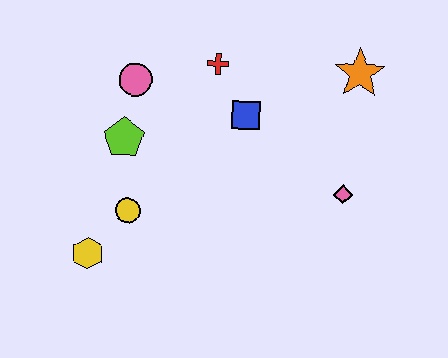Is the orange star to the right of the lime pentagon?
Yes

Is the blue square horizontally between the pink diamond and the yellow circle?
Yes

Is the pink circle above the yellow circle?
Yes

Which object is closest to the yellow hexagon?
The yellow circle is closest to the yellow hexagon.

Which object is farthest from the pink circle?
The pink diamond is farthest from the pink circle.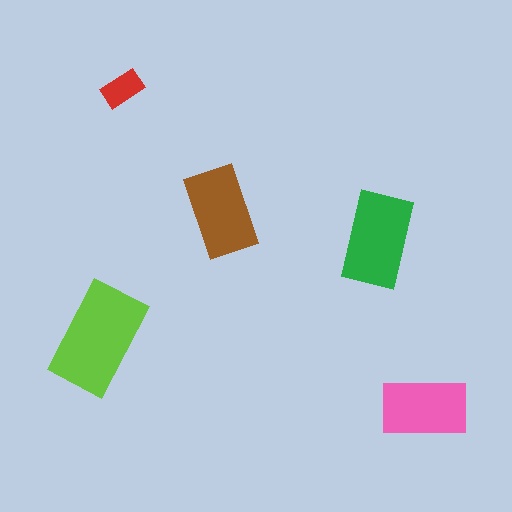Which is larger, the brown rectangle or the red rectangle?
The brown one.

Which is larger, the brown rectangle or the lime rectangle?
The lime one.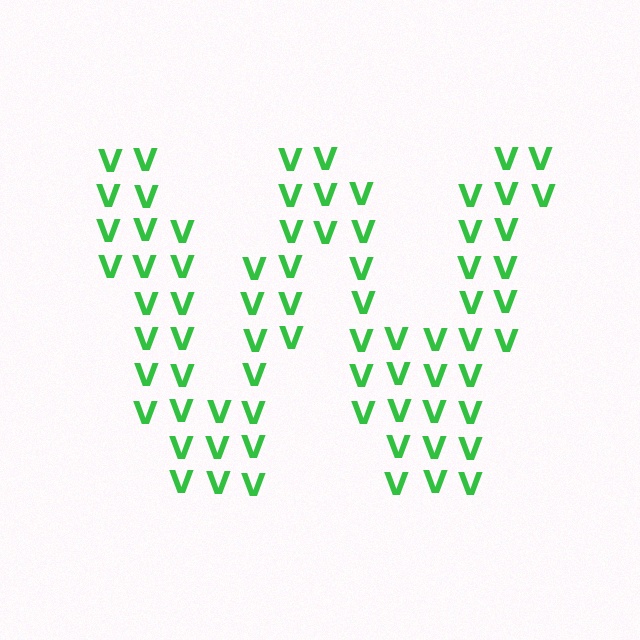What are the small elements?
The small elements are letter V's.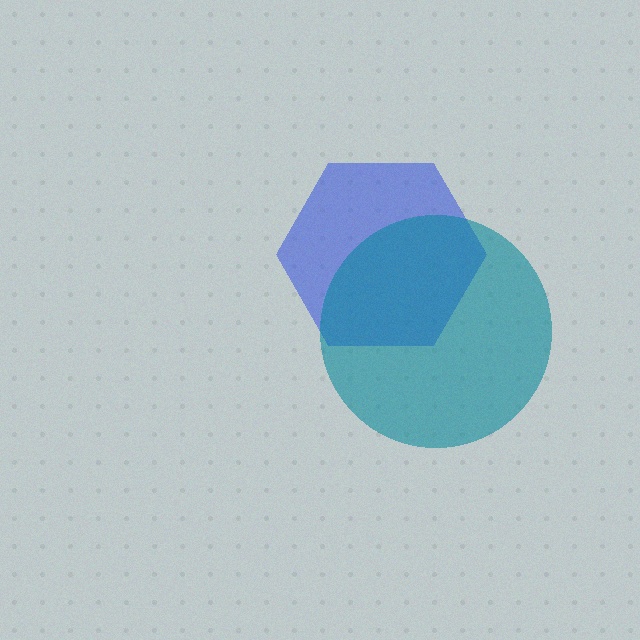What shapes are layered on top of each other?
The layered shapes are: a blue hexagon, a teal circle.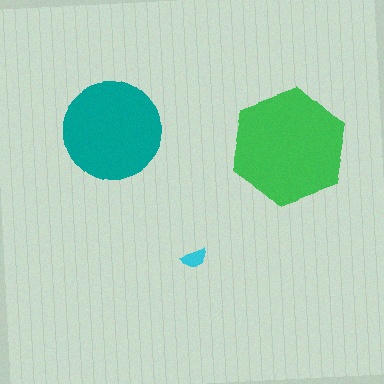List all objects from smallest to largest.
The cyan semicircle, the teal circle, the green hexagon.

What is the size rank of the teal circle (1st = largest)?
2nd.